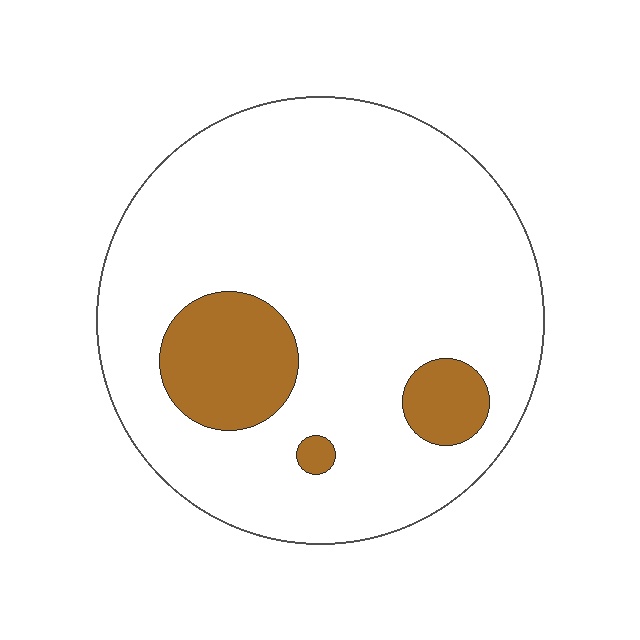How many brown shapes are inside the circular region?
3.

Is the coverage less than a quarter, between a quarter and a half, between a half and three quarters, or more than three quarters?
Less than a quarter.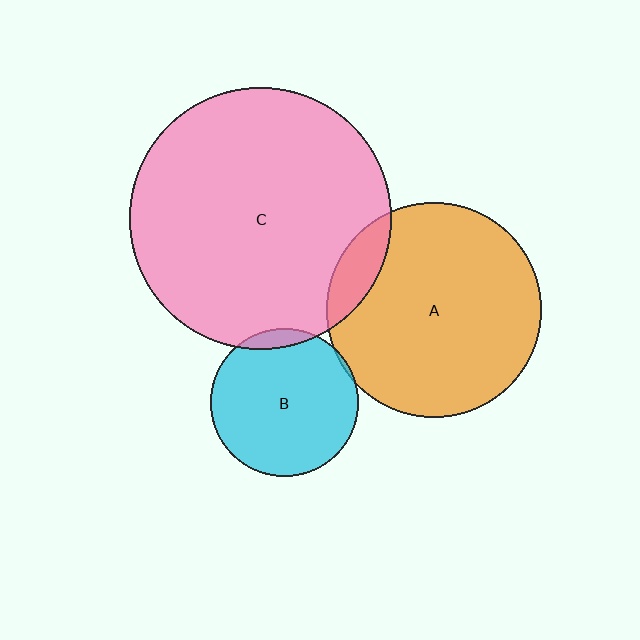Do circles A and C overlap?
Yes.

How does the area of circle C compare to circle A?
Approximately 1.5 times.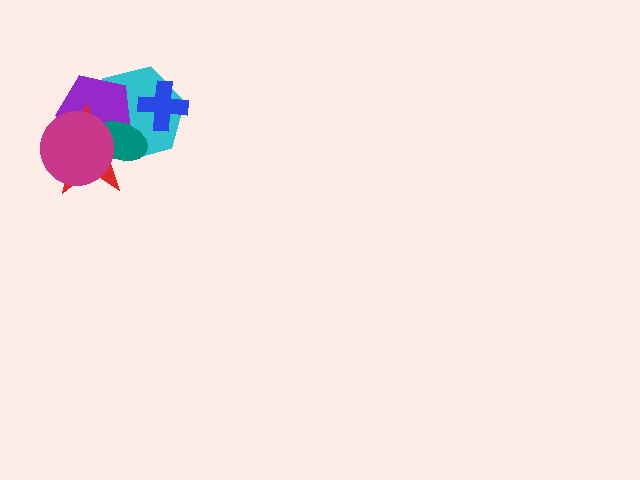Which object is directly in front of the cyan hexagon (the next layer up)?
The purple pentagon is directly in front of the cyan hexagon.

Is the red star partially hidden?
Yes, it is partially covered by another shape.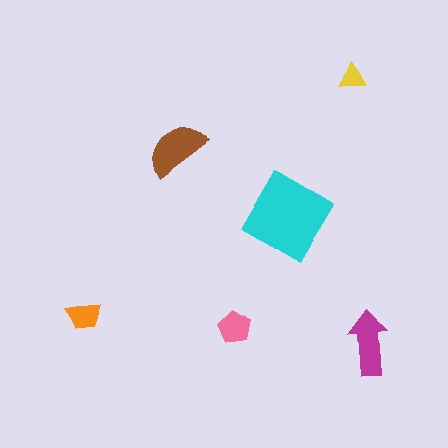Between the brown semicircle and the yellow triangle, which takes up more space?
The brown semicircle.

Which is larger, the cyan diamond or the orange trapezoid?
The cyan diamond.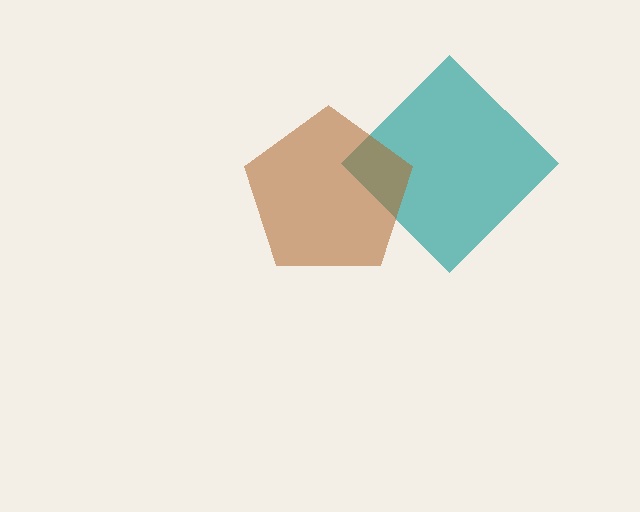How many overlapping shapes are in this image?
There are 2 overlapping shapes in the image.